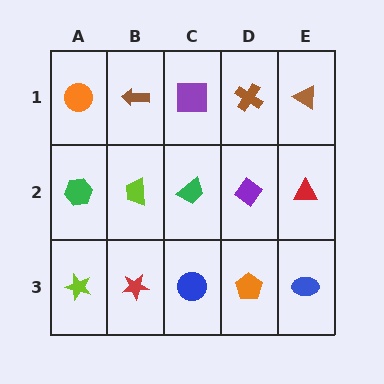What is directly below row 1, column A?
A green hexagon.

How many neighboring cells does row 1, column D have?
3.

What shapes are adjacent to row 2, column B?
A brown arrow (row 1, column B), a red star (row 3, column B), a green hexagon (row 2, column A), a green trapezoid (row 2, column C).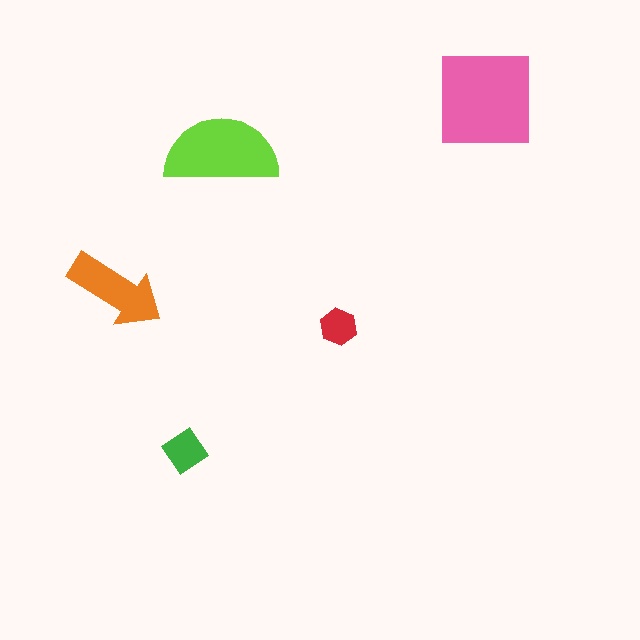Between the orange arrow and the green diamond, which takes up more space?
The orange arrow.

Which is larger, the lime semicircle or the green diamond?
The lime semicircle.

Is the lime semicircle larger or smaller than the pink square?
Smaller.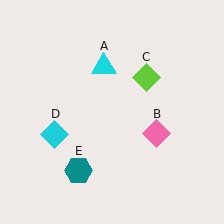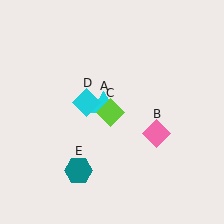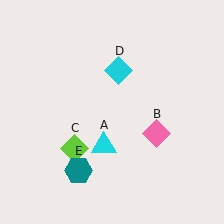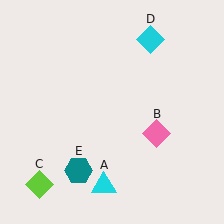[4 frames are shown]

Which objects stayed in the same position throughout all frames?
Pink diamond (object B) and teal hexagon (object E) remained stationary.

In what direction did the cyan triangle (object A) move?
The cyan triangle (object A) moved down.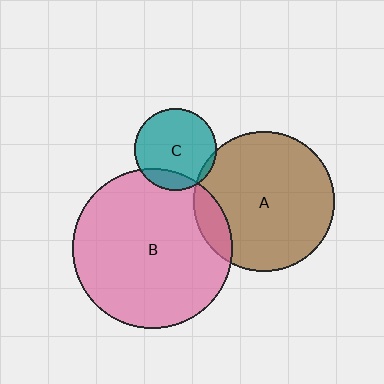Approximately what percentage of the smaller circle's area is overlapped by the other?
Approximately 15%.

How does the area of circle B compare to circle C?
Approximately 3.8 times.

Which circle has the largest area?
Circle B (pink).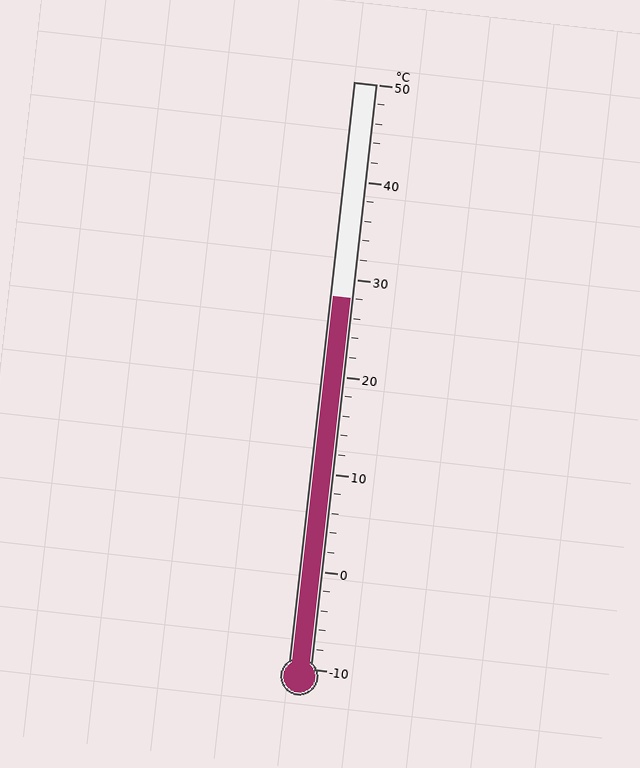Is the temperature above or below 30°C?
The temperature is below 30°C.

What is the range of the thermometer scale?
The thermometer scale ranges from -10°C to 50°C.